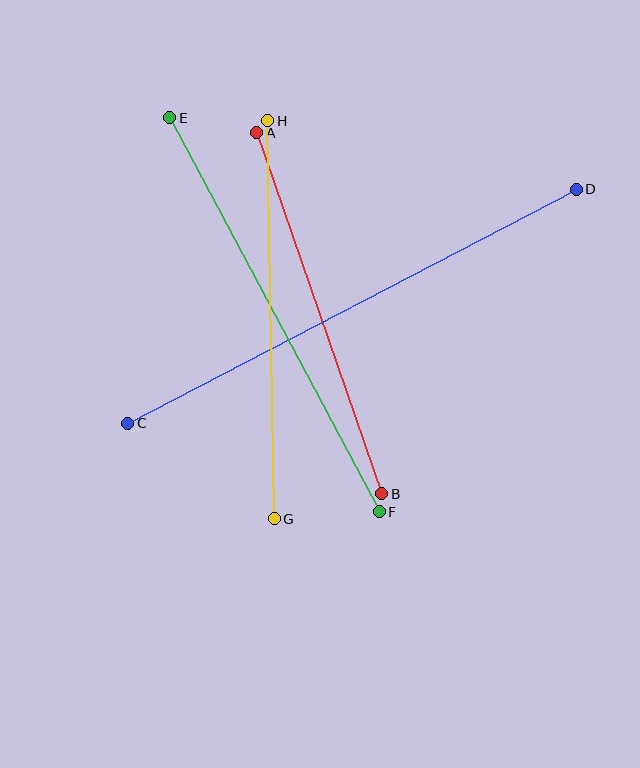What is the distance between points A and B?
The distance is approximately 382 pixels.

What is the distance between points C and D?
The distance is approximately 506 pixels.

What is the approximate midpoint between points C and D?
The midpoint is at approximately (352, 306) pixels.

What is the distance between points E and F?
The distance is approximately 446 pixels.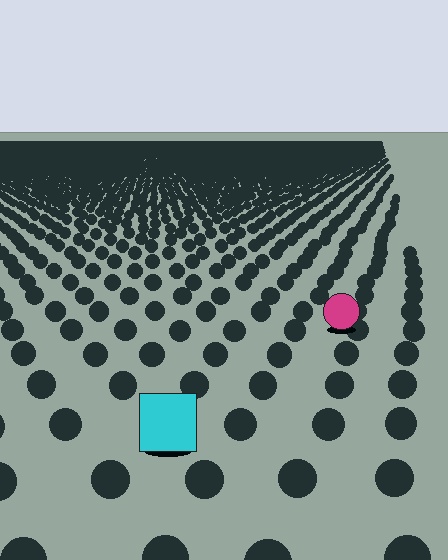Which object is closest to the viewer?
The cyan square is closest. The texture marks near it are larger and more spread out.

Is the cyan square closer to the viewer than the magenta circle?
Yes. The cyan square is closer — you can tell from the texture gradient: the ground texture is coarser near it.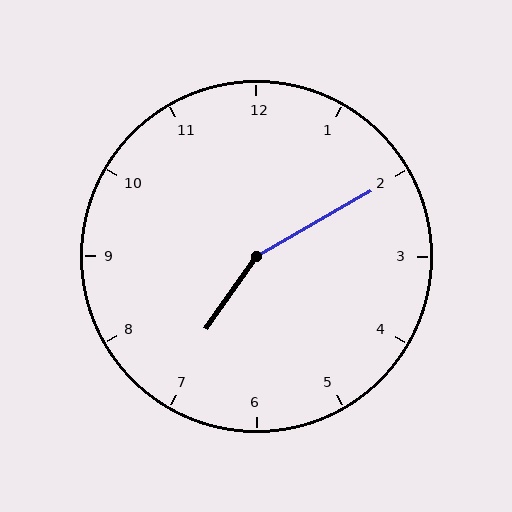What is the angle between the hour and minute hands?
Approximately 155 degrees.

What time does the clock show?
7:10.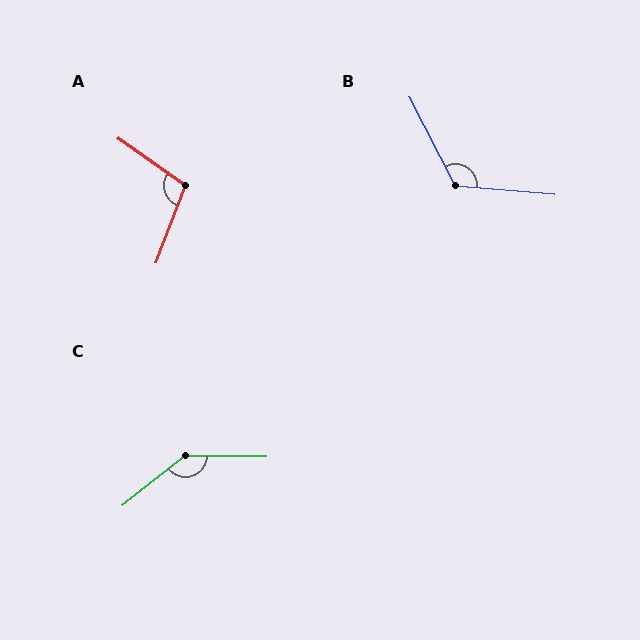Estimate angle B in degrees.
Approximately 122 degrees.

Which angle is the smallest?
A, at approximately 104 degrees.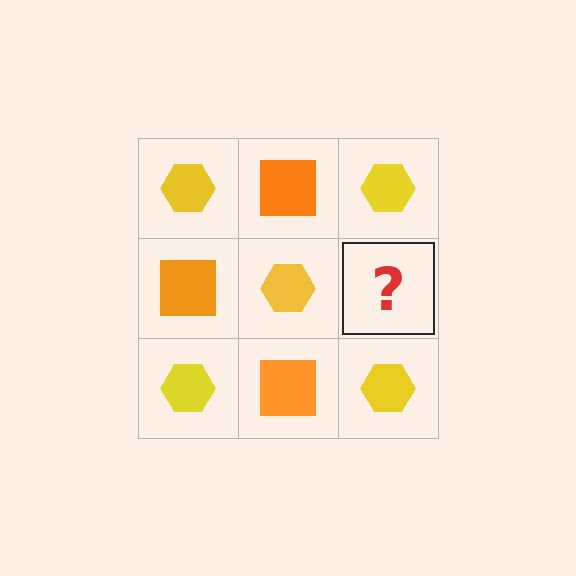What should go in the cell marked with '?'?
The missing cell should contain an orange square.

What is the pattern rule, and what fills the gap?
The rule is that it alternates yellow hexagon and orange square in a checkerboard pattern. The gap should be filled with an orange square.